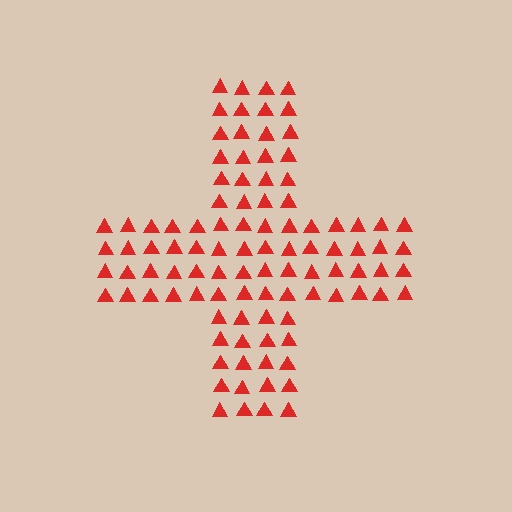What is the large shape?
The large shape is a cross.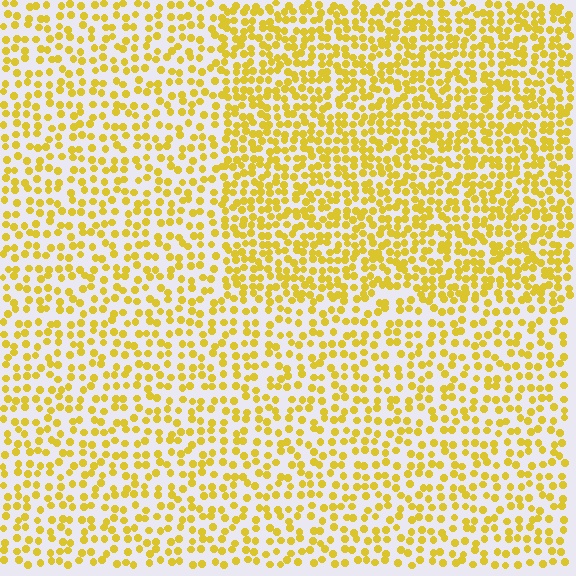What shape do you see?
I see a rectangle.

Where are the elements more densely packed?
The elements are more densely packed inside the rectangle boundary.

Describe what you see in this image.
The image contains small yellow elements arranged at two different densities. A rectangle-shaped region is visible where the elements are more densely packed than the surrounding area.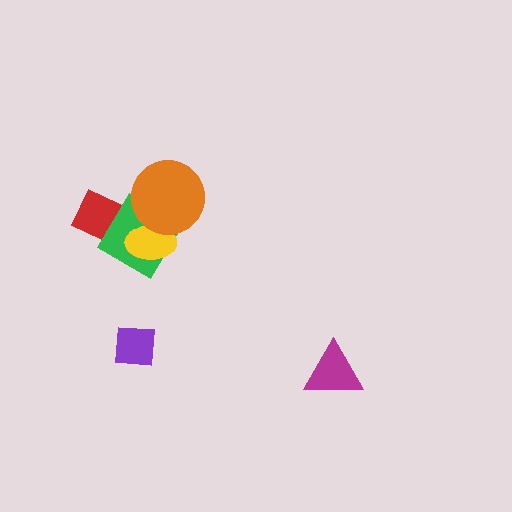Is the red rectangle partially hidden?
Yes, it is partially covered by another shape.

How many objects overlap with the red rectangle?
3 objects overlap with the red rectangle.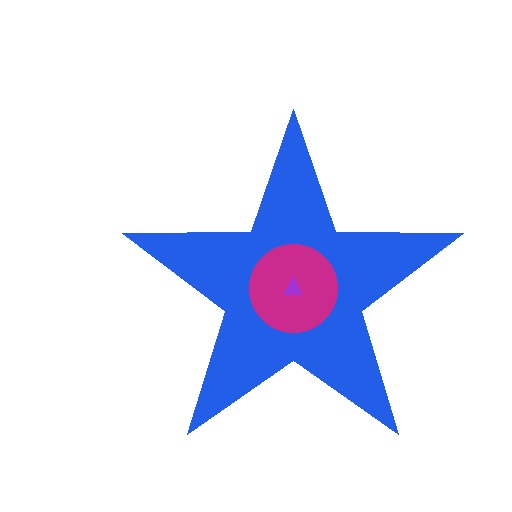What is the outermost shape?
The blue star.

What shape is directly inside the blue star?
The magenta circle.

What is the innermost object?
The purple triangle.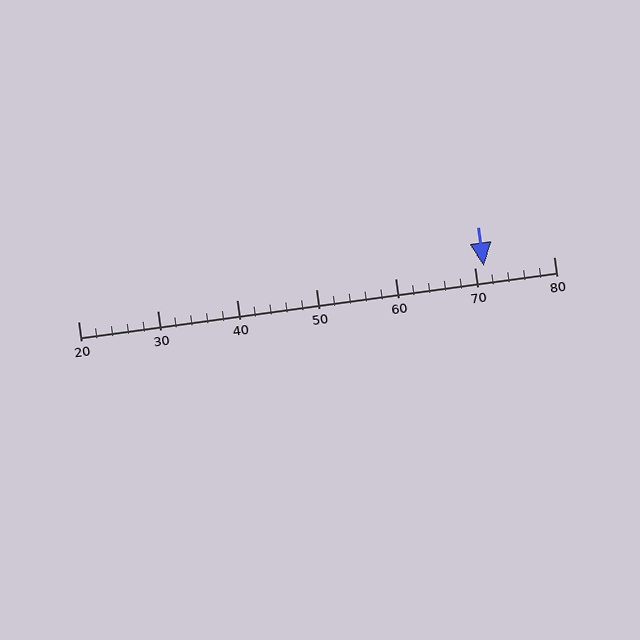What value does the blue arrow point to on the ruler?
The blue arrow points to approximately 71.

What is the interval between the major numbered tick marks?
The major tick marks are spaced 10 units apart.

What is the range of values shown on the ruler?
The ruler shows values from 20 to 80.